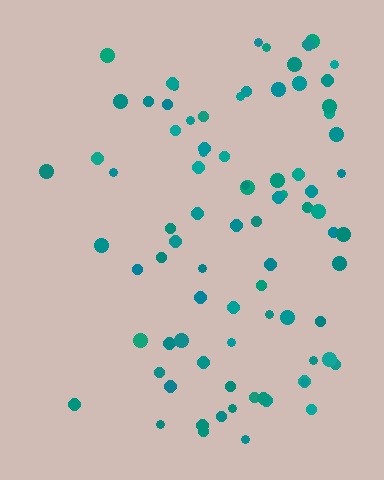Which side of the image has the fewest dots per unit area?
The left.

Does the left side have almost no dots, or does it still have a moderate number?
Still a moderate number, just noticeably fewer than the right.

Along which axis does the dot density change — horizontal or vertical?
Horizontal.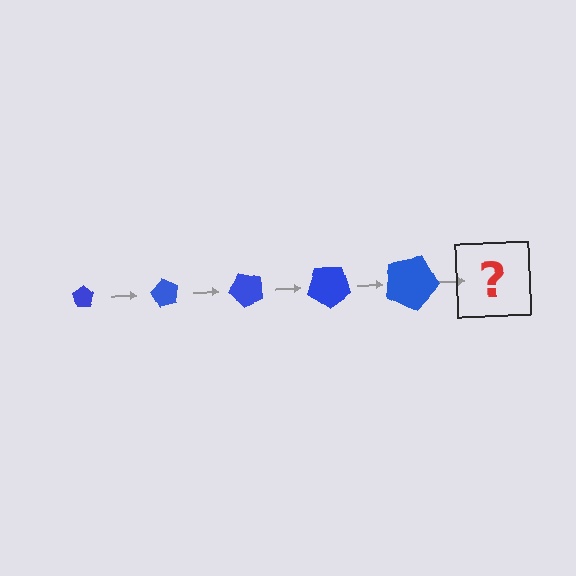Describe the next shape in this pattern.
It should be a pentagon, larger than the previous one and rotated 300 degrees from the start.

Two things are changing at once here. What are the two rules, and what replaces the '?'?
The two rules are that the pentagon grows larger each step and it rotates 60 degrees each step. The '?' should be a pentagon, larger than the previous one and rotated 300 degrees from the start.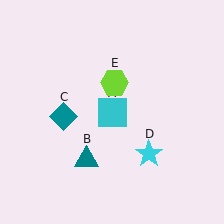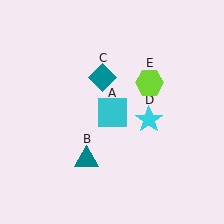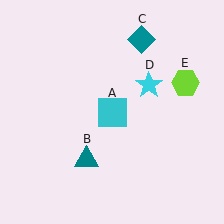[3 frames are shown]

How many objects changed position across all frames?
3 objects changed position: teal diamond (object C), cyan star (object D), lime hexagon (object E).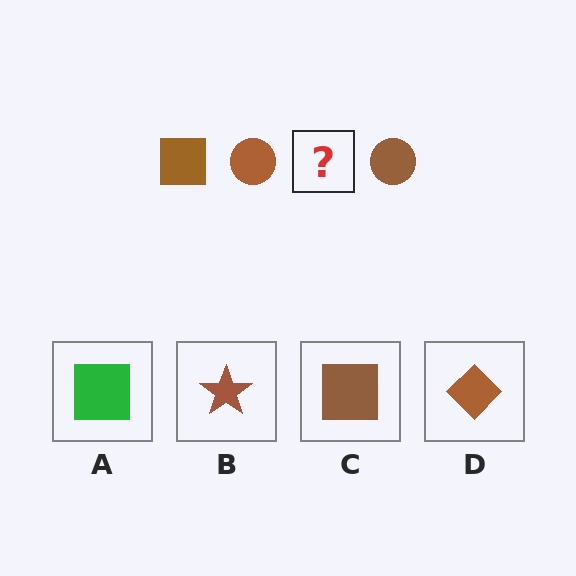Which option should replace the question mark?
Option C.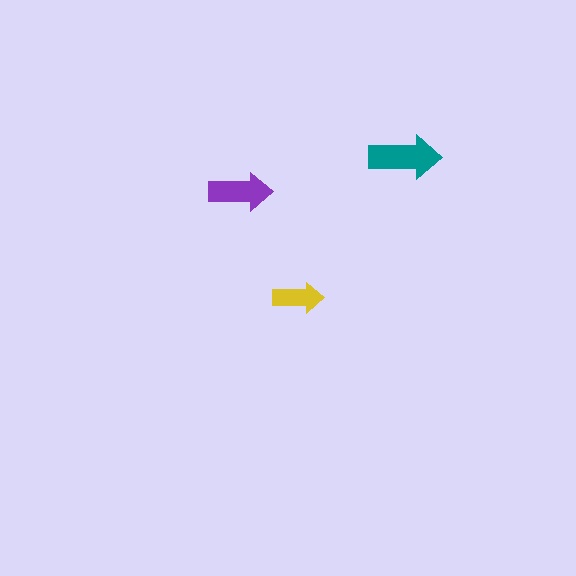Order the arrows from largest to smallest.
the teal one, the purple one, the yellow one.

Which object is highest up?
The teal arrow is topmost.